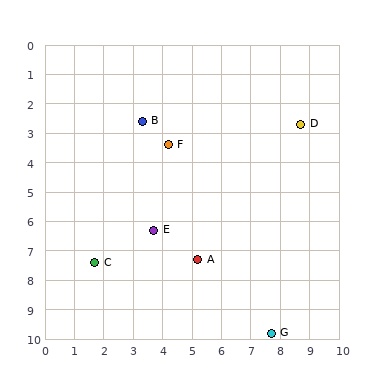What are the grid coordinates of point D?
Point D is at approximately (8.7, 2.7).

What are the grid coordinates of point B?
Point B is at approximately (3.3, 2.6).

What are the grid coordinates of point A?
Point A is at approximately (5.2, 7.3).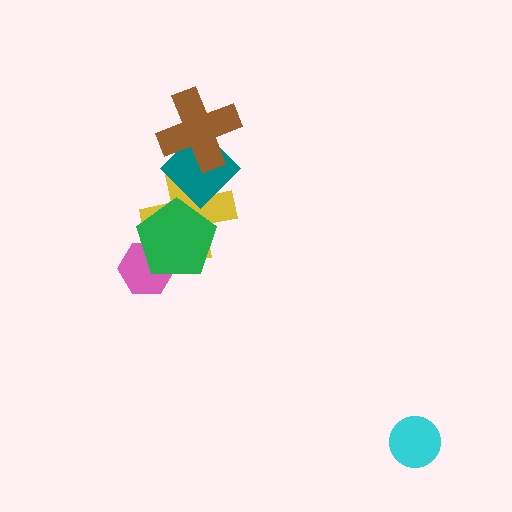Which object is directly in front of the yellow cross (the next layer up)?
The teal diamond is directly in front of the yellow cross.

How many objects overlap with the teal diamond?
2 objects overlap with the teal diamond.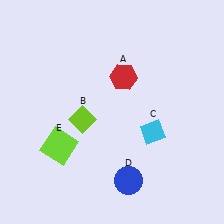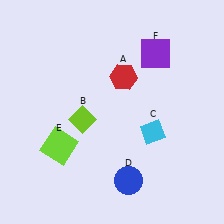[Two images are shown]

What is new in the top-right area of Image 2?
A purple square (F) was added in the top-right area of Image 2.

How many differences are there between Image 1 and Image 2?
There is 1 difference between the two images.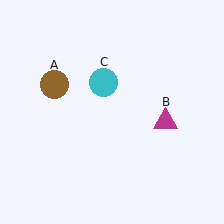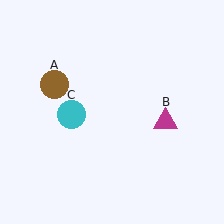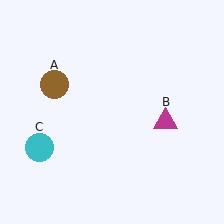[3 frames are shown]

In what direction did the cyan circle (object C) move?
The cyan circle (object C) moved down and to the left.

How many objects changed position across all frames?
1 object changed position: cyan circle (object C).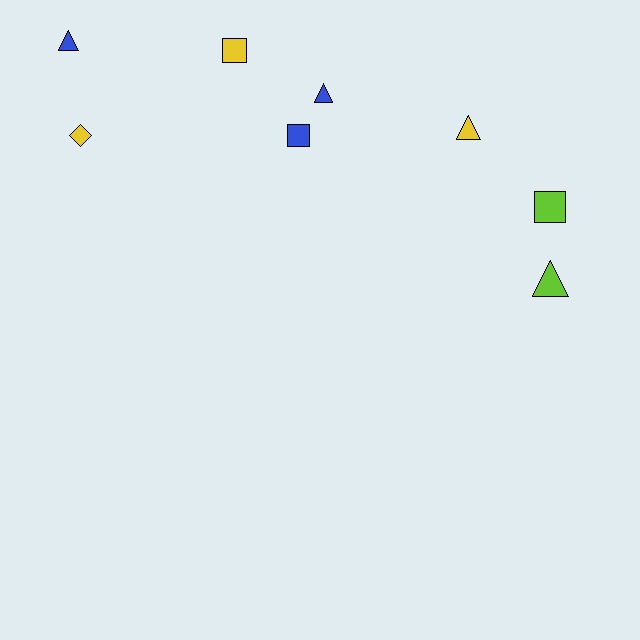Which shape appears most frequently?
Triangle, with 4 objects.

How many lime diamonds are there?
There are no lime diamonds.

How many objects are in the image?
There are 8 objects.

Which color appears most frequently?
Blue, with 3 objects.